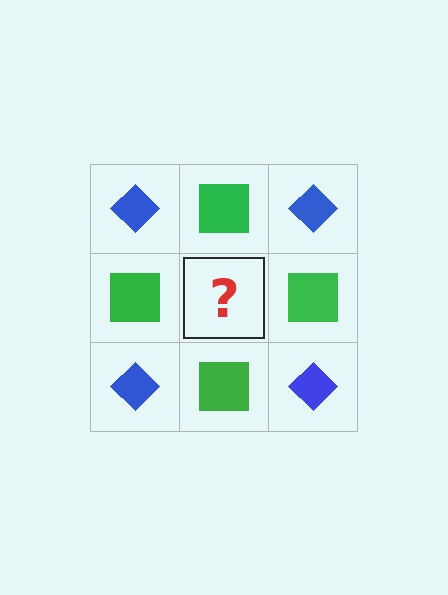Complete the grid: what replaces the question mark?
The question mark should be replaced with a blue diamond.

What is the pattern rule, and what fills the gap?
The rule is that it alternates blue diamond and green square in a checkerboard pattern. The gap should be filled with a blue diamond.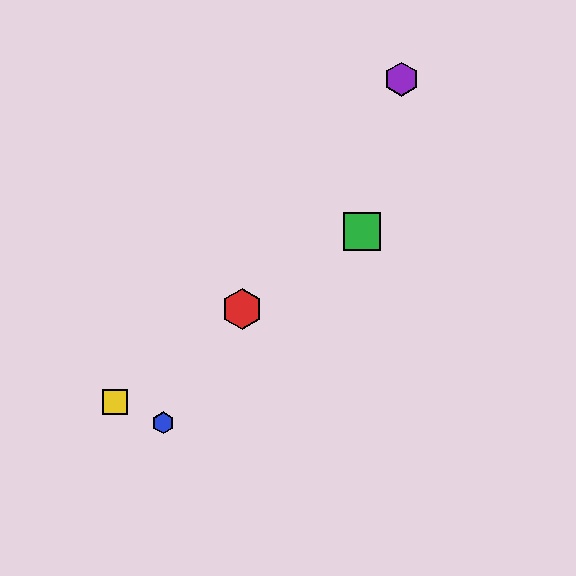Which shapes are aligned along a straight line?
The red hexagon, the blue hexagon, the purple hexagon are aligned along a straight line.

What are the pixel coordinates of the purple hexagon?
The purple hexagon is at (402, 79).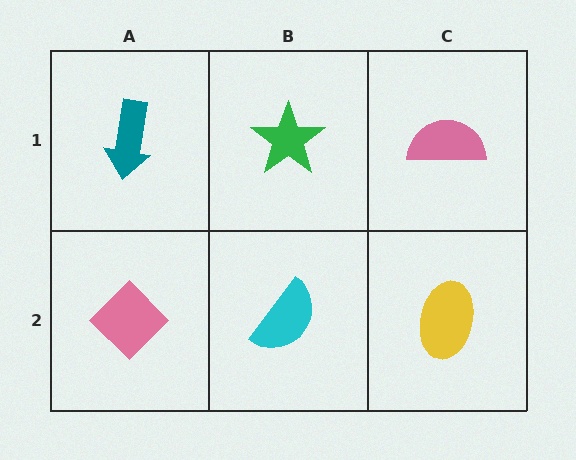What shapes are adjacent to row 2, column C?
A pink semicircle (row 1, column C), a cyan semicircle (row 2, column B).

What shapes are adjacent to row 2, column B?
A green star (row 1, column B), a pink diamond (row 2, column A), a yellow ellipse (row 2, column C).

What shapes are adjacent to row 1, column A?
A pink diamond (row 2, column A), a green star (row 1, column B).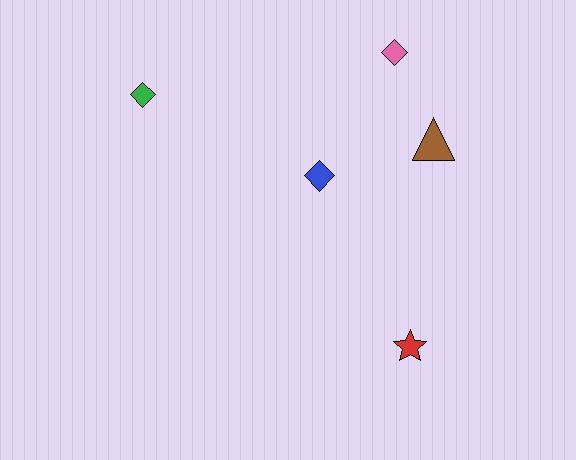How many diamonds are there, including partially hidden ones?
There are 3 diamonds.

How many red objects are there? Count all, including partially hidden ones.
There is 1 red object.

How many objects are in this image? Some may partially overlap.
There are 5 objects.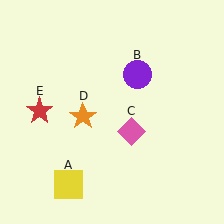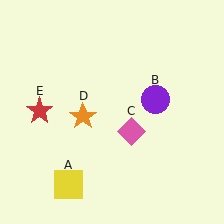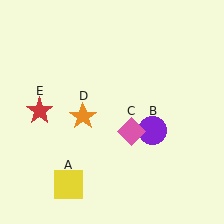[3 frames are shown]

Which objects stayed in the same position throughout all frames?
Yellow square (object A) and pink diamond (object C) and orange star (object D) and red star (object E) remained stationary.